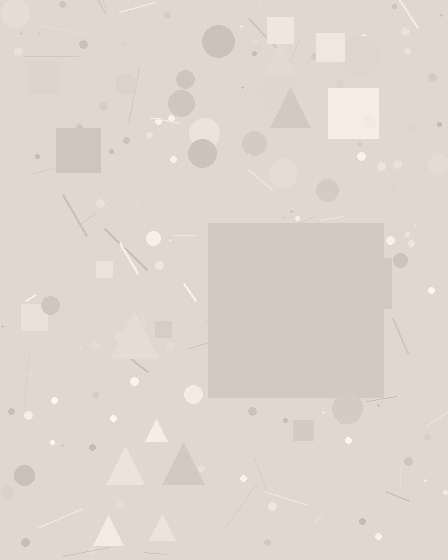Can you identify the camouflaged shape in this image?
The camouflaged shape is a square.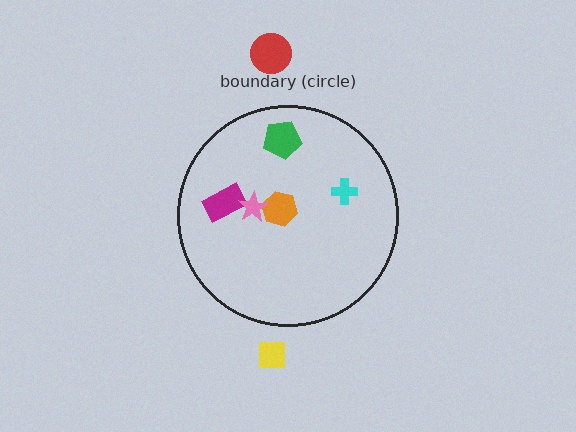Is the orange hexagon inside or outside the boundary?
Inside.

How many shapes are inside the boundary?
5 inside, 2 outside.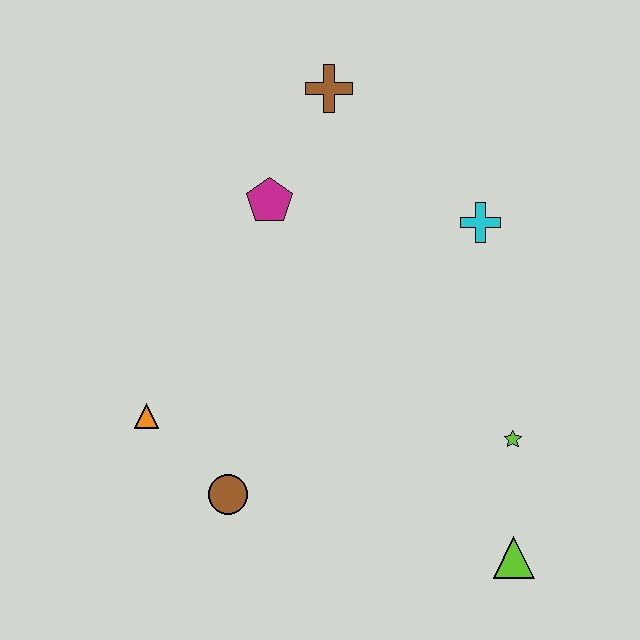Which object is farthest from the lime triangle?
The brown cross is farthest from the lime triangle.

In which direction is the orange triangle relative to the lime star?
The orange triangle is to the left of the lime star.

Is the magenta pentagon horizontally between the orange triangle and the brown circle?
No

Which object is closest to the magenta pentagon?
The brown cross is closest to the magenta pentagon.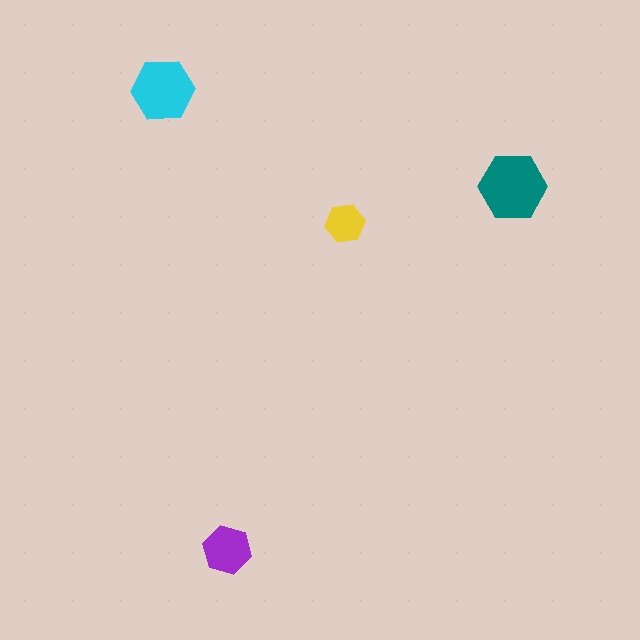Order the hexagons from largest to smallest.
the teal one, the cyan one, the purple one, the yellow one.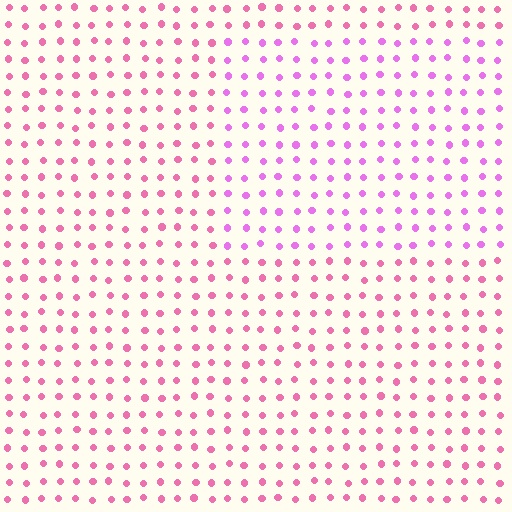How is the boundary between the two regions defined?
The boundary is defined purely by a slight shift in hue (about 32 degrees). Spacing, size, and orientation are identical on both sides.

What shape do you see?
I see a rectangle.